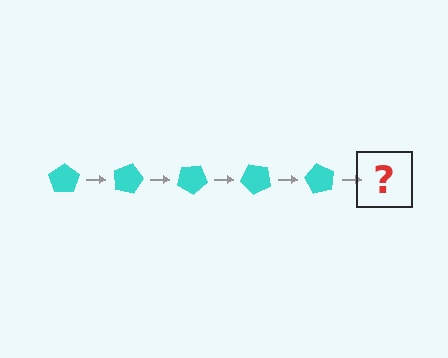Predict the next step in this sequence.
The next step is a cyan pentagon rotated 75 degrees.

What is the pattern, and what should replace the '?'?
The pattern is that the pentagon rotates 15 degrees each step. The '?' should be a cyan pentagon rotated 75 degrees.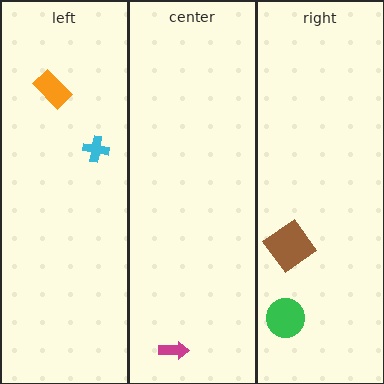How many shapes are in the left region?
2.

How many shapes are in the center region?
1.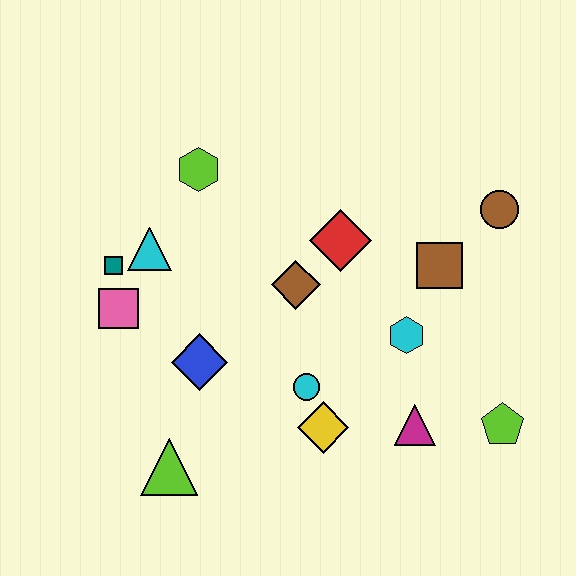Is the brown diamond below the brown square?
Yes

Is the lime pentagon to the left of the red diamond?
No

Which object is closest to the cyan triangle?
The teal square is closest to the cyan triangle.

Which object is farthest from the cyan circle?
The brown circle is farthest from the cyan circle.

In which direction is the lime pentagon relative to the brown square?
The lime pentagon is below the brown square.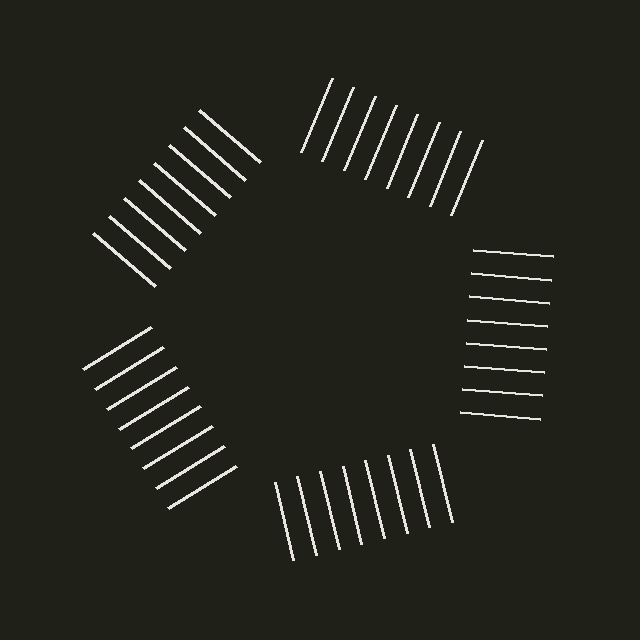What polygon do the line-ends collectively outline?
An illusory pentagon — the line segments terminate on its edges but no continuous stroke is drawn.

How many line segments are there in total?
40 — 8 along each of the 5 edges.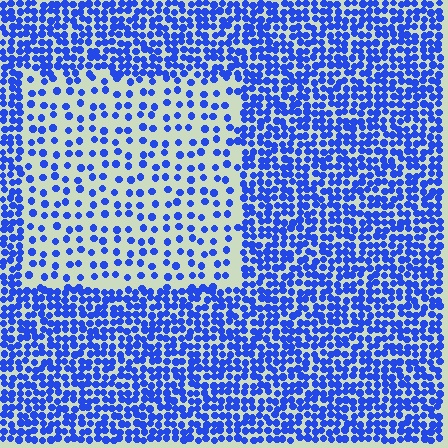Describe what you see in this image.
The image contains small blue elements arranged at two different densities. A rectangle-shaped region is visible where the elements are less densely packed than the surrounding area.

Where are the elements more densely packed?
The elements are more densely packed outside the rectangle boundary.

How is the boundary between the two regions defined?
The boundary is defined by a change in element density (approximately 2.5x ratio). All elements are the same color, size, and shape.